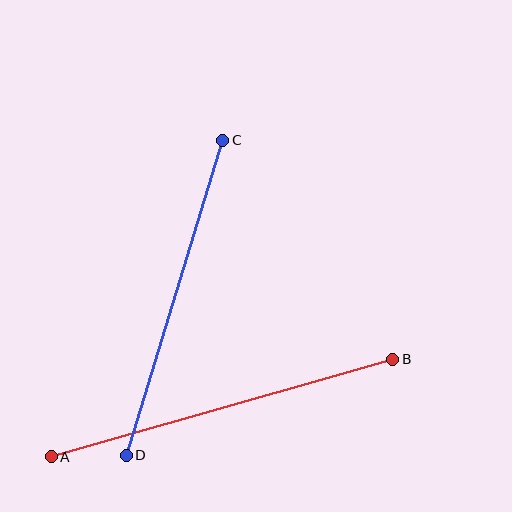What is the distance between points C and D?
The distance is approximately 329 pixels.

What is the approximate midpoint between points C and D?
The midpoint is at approximately (174, 298) pixels.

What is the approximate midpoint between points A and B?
The midpoint is at approximately (222, 408) pixels.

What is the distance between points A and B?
The distance is approximately 355 pixels.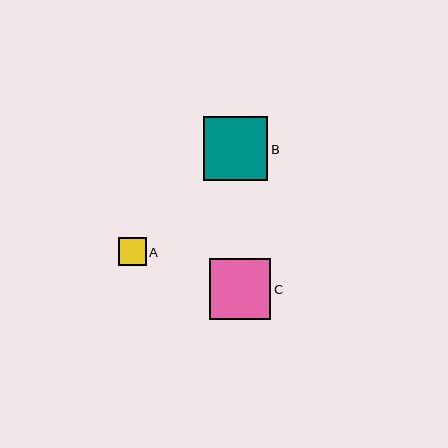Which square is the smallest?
Square A is the smallest with a size of approximately 28 pixels.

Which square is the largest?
Square B is the largest with a size of approximately 64 pixels.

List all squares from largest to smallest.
From largest to smallest: B, C, A.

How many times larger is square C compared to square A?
Square C is approximately 2.2 times the size of square A.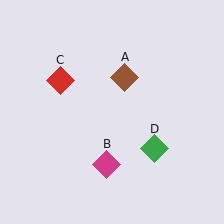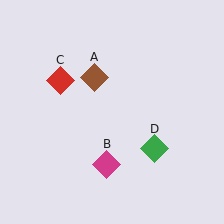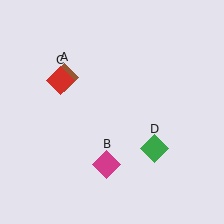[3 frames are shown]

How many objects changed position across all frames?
1 object changed position: brown diamond (object A).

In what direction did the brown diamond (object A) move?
The brown diamond (object A) moved left.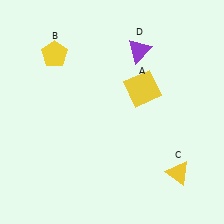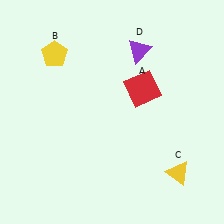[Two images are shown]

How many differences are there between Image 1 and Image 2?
There is 1 difference between the two images.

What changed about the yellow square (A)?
In Image 1, A is yellow. In Image 2, it changed to red.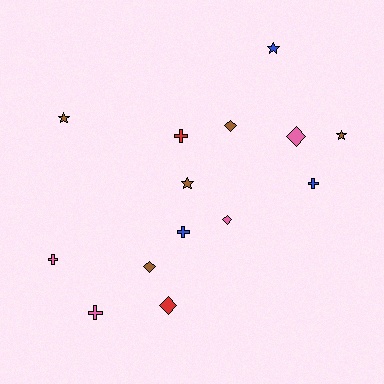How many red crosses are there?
There is 1 red cross.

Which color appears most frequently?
Brown, with 5 objects.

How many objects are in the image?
There are 14 objects.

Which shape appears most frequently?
Diamond, with 5 objects.